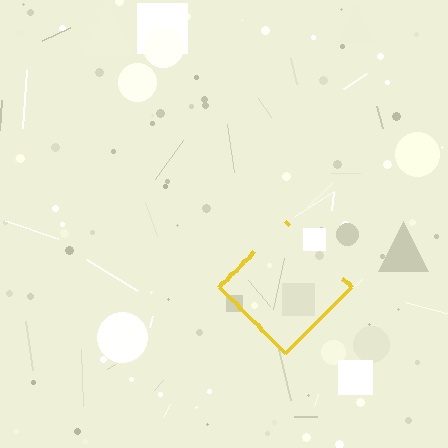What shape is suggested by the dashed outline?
The dashed outline suggests a diamond.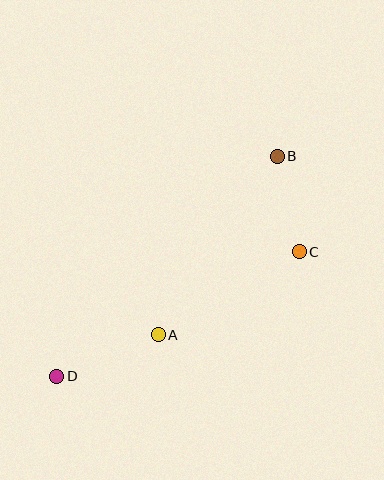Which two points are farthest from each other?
Points B and D are farthest from each other.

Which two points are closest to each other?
Points B and C are closest to each other.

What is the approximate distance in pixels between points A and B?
The distance between A and B is approximately 214 pixels.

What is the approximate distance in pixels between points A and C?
The distance between A and C is approximately 163 pixels.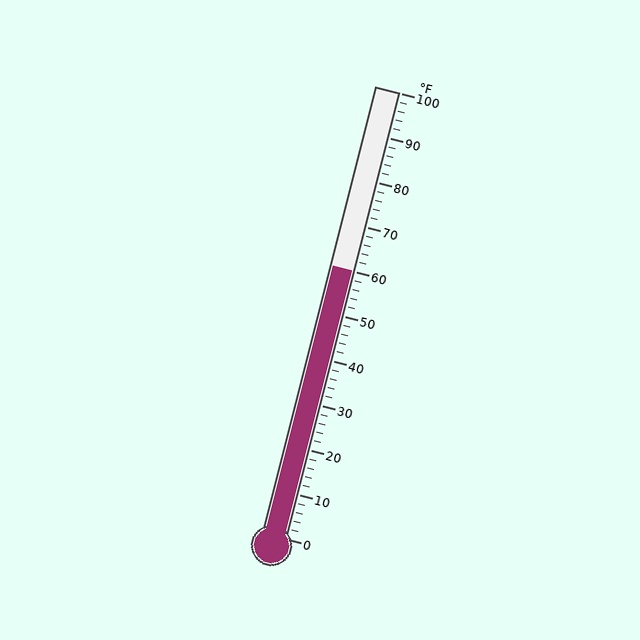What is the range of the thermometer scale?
The thermometer scale ranges from 0°F to 100°F.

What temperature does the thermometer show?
The thermometer shows approximately 60°F.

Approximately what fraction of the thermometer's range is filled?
The thermometer is filled to approximately 60% of its range.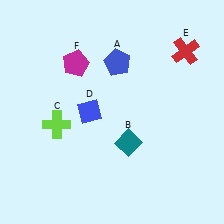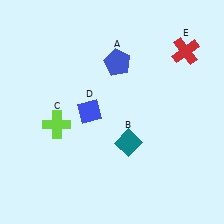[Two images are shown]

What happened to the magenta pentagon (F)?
The magenta pentagon (F) was removed in Image 2. It was in the top-left area of Image 1.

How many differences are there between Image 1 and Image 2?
There is 1 difference between the two images.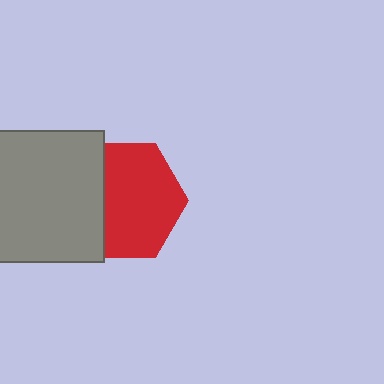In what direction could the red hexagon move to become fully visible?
The red hexagon could move right. That would shift it out from behind the gray square entirely.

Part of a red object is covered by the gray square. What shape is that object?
It is a hexagon.